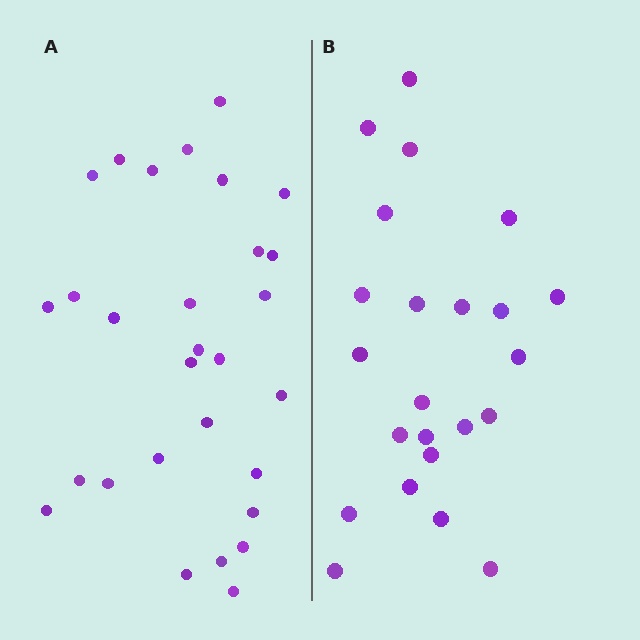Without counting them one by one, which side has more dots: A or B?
Region A (the left region) has more dots.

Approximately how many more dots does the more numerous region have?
Region A has about 6 more dots than region B.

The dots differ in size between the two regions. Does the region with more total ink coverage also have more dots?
No. Region B has more total ink coverage because its dots are larger, but region A actually contains more individual dots. Total area can be misleading — the number of items is what matters here.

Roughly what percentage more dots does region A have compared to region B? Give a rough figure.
About 25% more.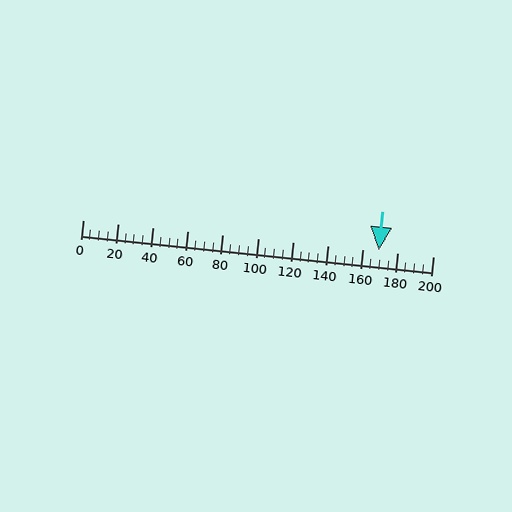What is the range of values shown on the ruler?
The ruler shows values from 0 to 200.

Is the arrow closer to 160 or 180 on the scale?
The arrow is closer to 160.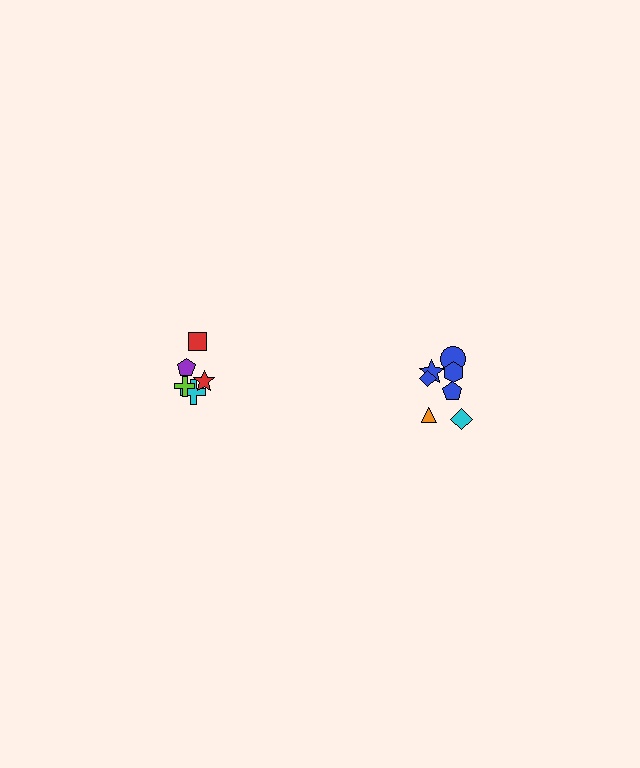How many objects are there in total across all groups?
There are 12 objects.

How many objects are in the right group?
There are 7 objects.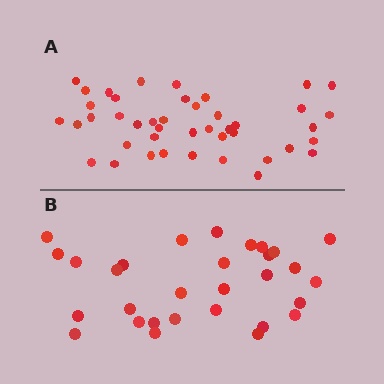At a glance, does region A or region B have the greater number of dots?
Region A (the top region) has more dots.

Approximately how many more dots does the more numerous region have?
Region A has approximately 15 more dots than region B.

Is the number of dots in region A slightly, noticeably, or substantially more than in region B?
Region A has noticeably more, but not dramatically so. The ratio is roughly 1.4 to 1.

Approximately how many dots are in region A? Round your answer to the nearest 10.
About 40 dots. (The exact count is 43, which rounds to 40.)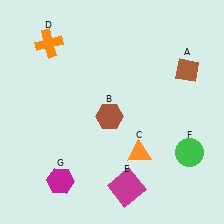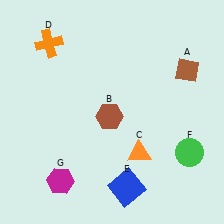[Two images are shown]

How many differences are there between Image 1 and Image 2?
There is 1 difference between the two images.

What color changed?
The square (E) changed from magenta in Image 1 to blue in Image 2.